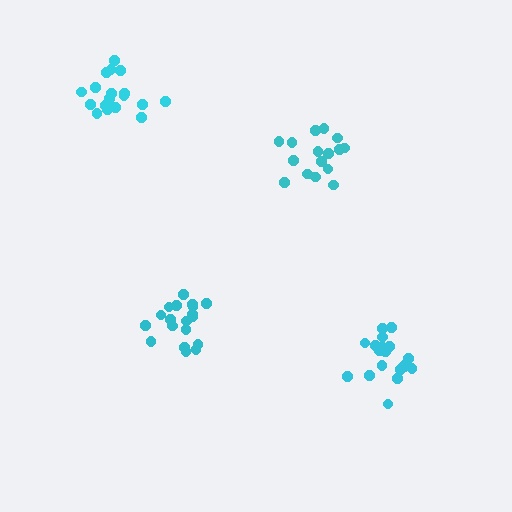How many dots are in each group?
Group 1: 16 dots, Group 2: 19 dots, Group 3: 21 dots, Group 4: 19 dots (75 total).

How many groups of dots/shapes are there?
There are 4 groups.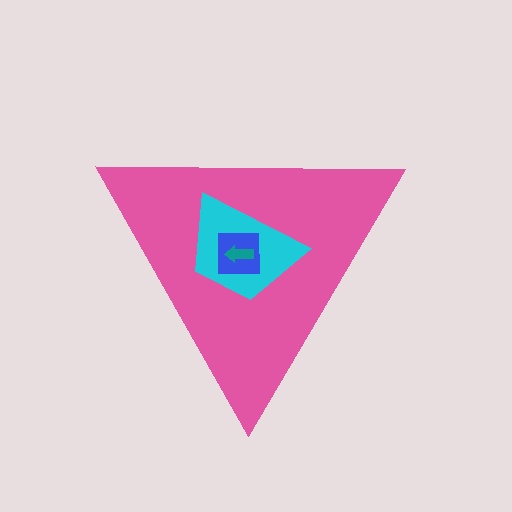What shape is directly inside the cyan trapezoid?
The blue square.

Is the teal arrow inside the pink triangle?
Yes.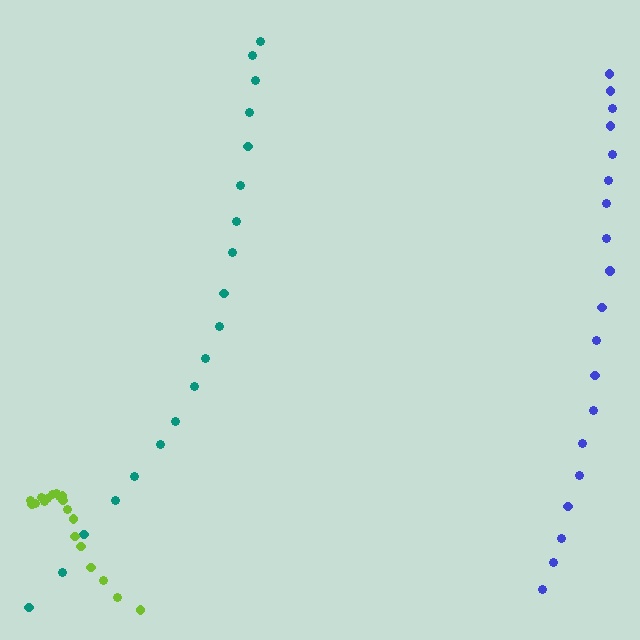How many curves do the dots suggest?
There are 3 distinct paths.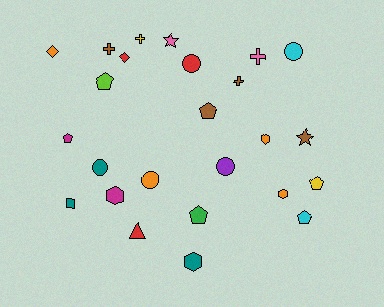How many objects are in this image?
There are 25 objects.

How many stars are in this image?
There are 2 stars.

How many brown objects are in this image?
There are 4 brown objects.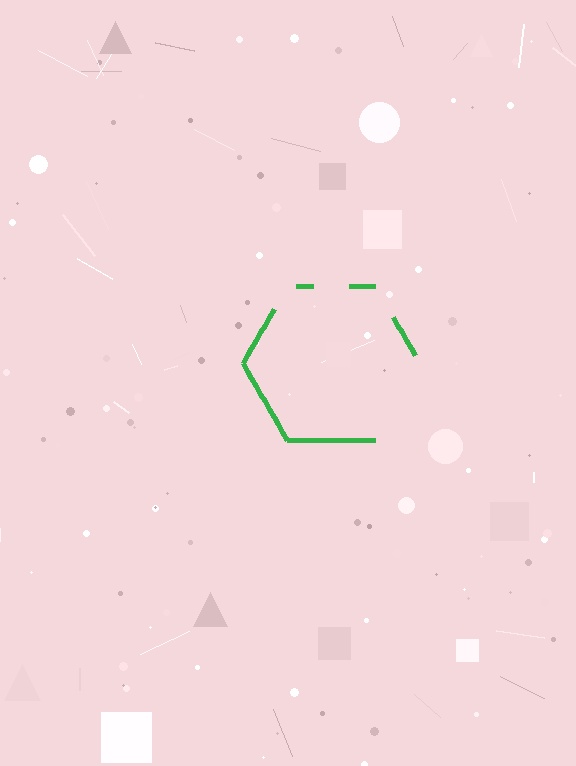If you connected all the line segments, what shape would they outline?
They would outline a hexagon.